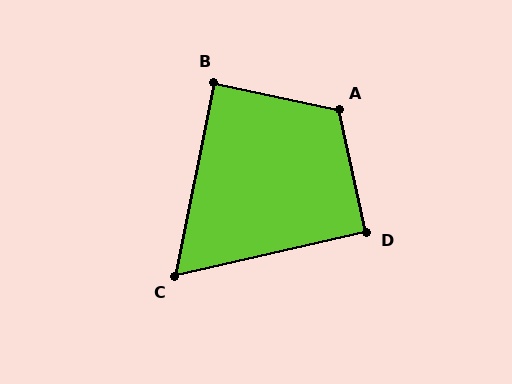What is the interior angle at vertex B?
Approximately 89 degrees (approximately right).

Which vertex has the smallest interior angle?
C, at approximately 66 degrees.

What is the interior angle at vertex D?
Approximately 91 degrees (approximately right).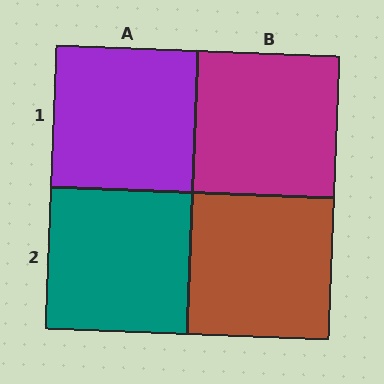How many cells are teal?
1 cell is teal.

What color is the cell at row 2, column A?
Teal.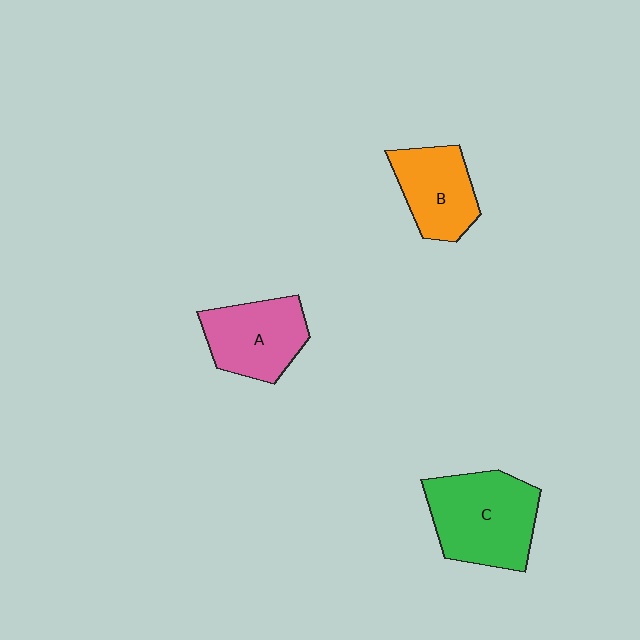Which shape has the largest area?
Shape C (green).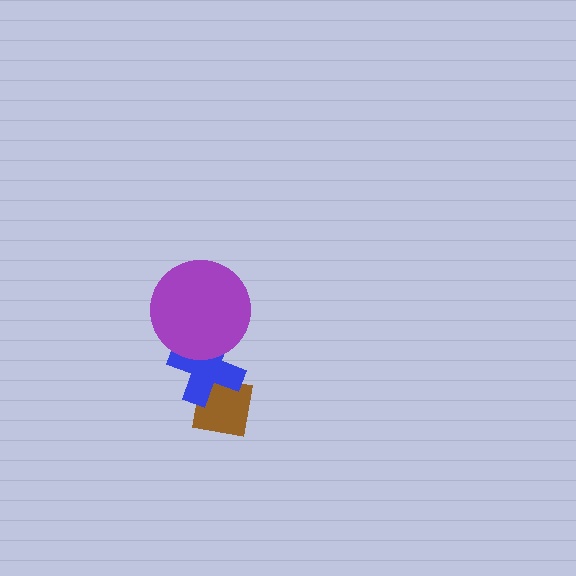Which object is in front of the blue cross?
The purple circle is in front of the blue cross.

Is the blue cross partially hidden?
Yes, it is partially covered by another shape.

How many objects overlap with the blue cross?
2 objects overlap with the blue cross.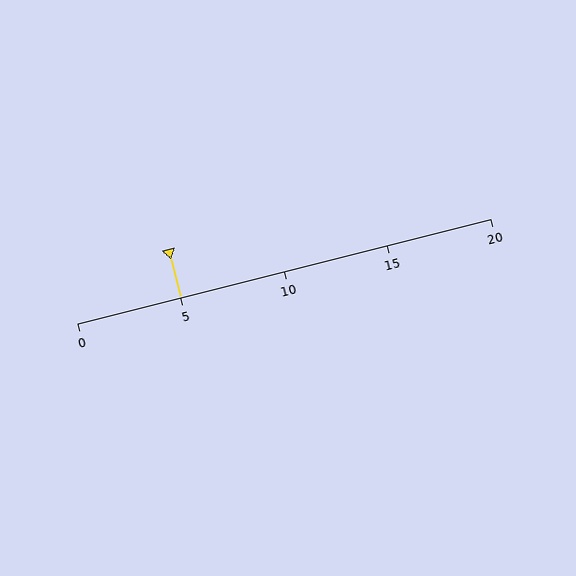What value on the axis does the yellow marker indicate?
The marker indicates approximately 5.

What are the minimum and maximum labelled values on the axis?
The axis runs from 0 to 20.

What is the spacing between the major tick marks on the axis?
The major ticks are spaced 5 apart.